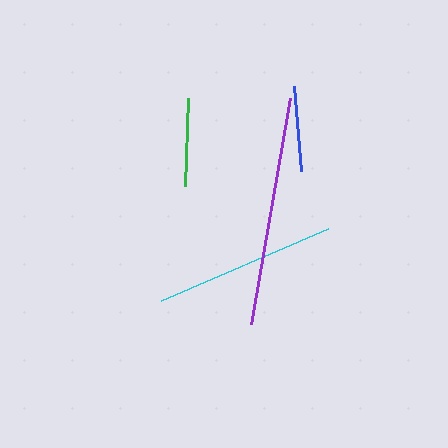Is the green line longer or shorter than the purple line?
The purple line is longer than the green line.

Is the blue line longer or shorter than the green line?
The green line is longer than the blue line.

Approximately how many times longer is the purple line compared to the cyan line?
The purple line is approximately 1.3 times the length of the cyan line.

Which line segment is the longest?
The purple line is the longest at approximately 230 pixels.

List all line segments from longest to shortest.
From longest to shortest: purple, cyan, green, blue.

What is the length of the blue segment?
The blue segment is approximately 85 pixels long.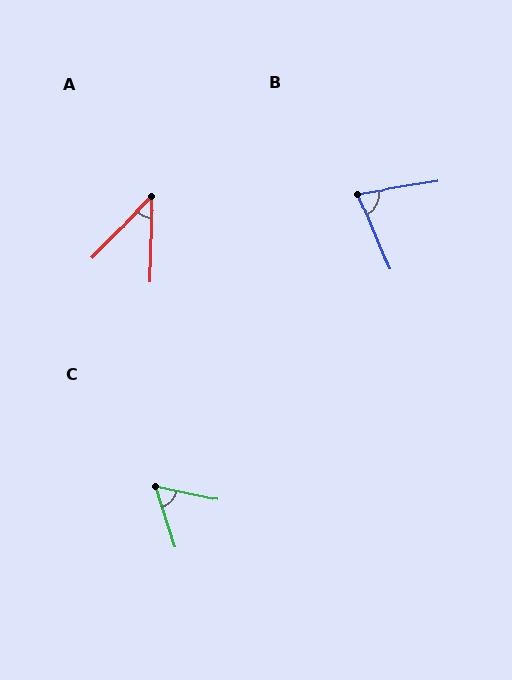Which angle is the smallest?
A, at approximately 43 degrees.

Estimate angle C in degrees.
Approximately 60 degrees.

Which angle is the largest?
B, at approximately 76 degrees.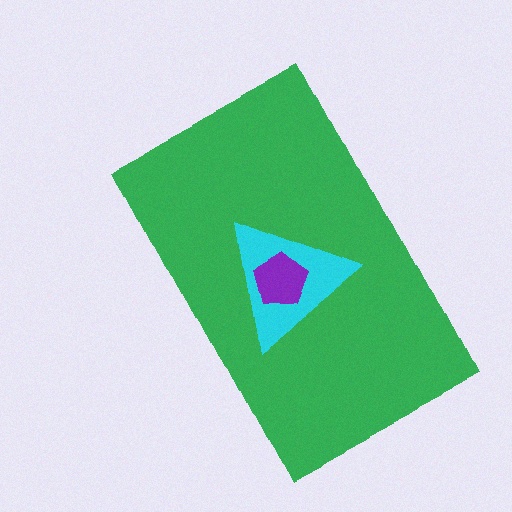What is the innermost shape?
The purple pentagon.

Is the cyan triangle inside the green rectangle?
Yes.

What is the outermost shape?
The green rectangle.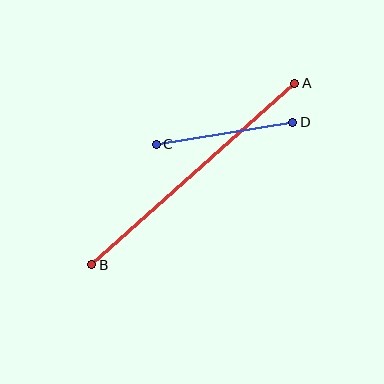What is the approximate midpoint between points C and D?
The midpoint is at approximately (225, 133) pixels.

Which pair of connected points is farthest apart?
Points A and B are farthest apart.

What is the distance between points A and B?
The distance is approximately 272 pixels.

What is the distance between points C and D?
The distance is approximately 138 pixels.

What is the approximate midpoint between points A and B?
The midpoint is at approximately (193, 174) pixels.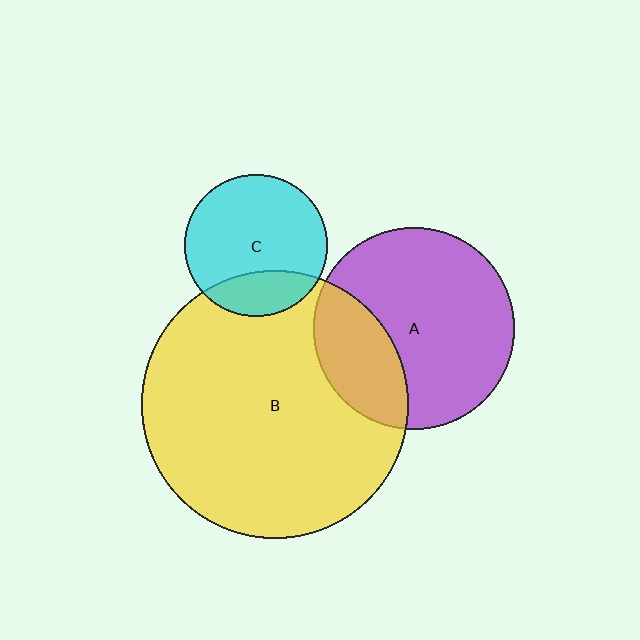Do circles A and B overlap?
Yes.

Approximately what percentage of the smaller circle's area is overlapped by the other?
Approximately 30%.